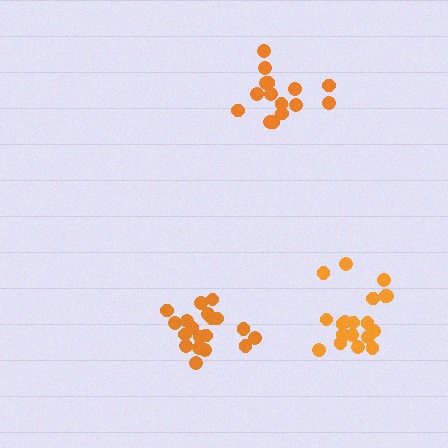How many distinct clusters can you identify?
There are 3 distinct clusters.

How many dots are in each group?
Group 1: 19 dots, Group 2: 15 dots, Group 3: 19 dots (53 total).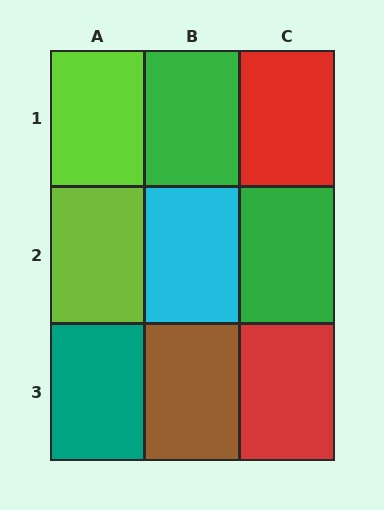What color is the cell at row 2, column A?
Lime.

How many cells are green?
2 cells are green.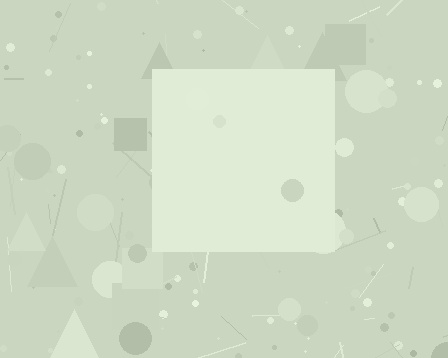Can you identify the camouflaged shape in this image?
The camouflaged shape is a square.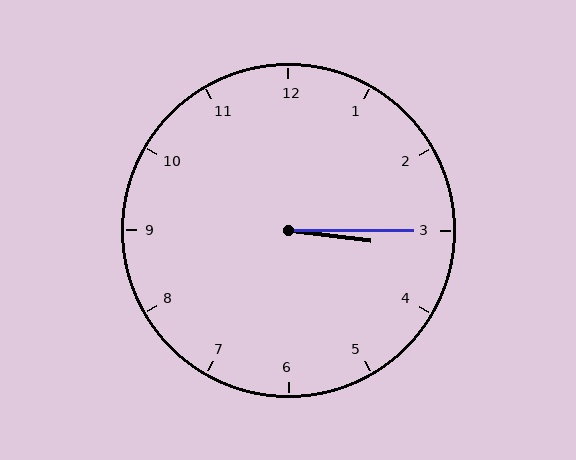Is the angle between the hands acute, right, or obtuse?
It is acute.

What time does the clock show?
3:15.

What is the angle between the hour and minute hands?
Approximately 8 degrees.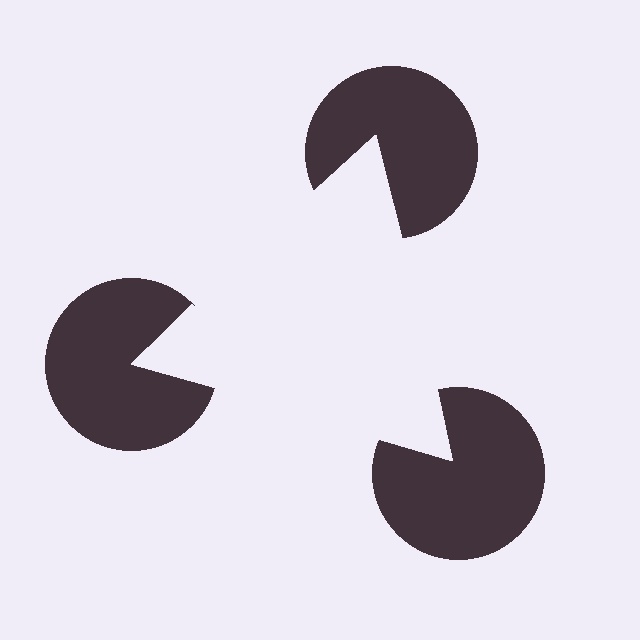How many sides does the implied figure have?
3 sides.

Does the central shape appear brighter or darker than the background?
It typically appears slightly brighter than the background, even though no actual brightness change is drawn.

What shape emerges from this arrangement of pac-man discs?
An illusory triangle — its edges are inferred from the aligned wedge cuts in the pac-man discs, not physically drawn.